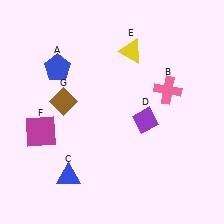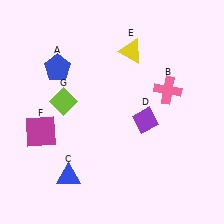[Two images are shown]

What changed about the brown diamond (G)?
In Image 1, G is brown. In Image 2, it changed to lime.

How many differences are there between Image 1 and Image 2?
There is 1 difference between the two images.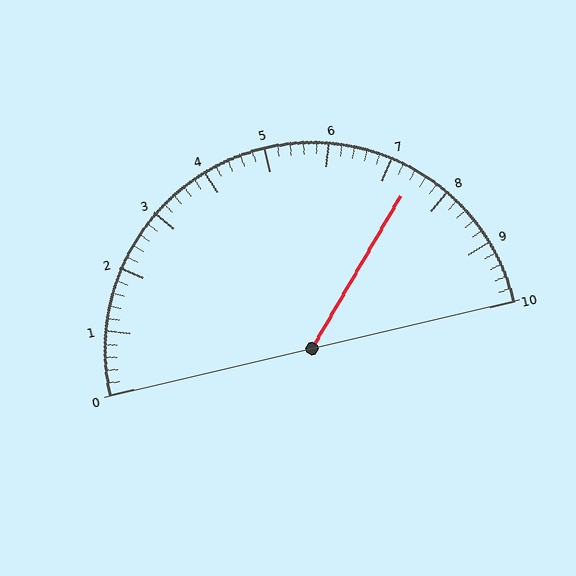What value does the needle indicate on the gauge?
The needle indicates approximately 7.4.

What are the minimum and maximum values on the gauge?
The gauge ranges from 0 to 10.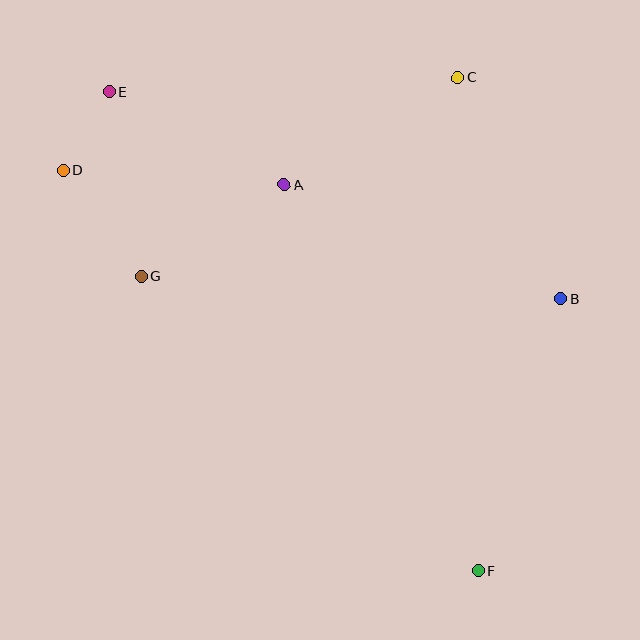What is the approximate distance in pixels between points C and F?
The distance between C and F is approximately 494 pixels.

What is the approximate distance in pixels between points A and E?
The distance between A and E is approximately 198 pixels.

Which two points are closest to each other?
Points D and E are closest to each other.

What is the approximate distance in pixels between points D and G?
The distance between D and G is approximately 131 pixels.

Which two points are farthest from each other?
Points E and F are farthest from each other.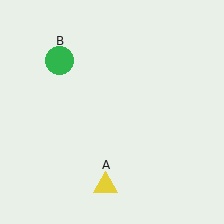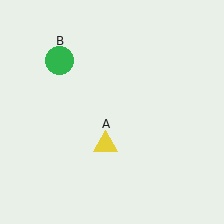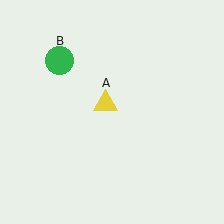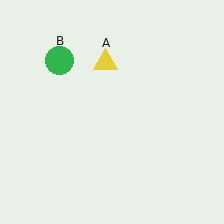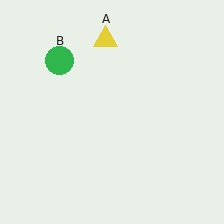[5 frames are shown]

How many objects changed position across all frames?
1 object changed position: yellow triangle (object A).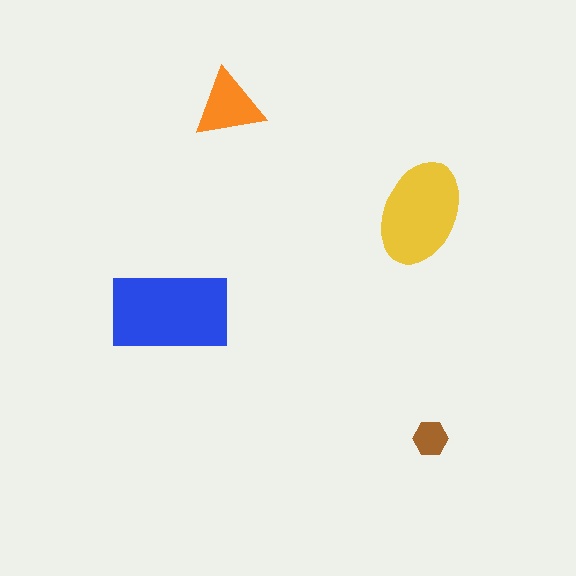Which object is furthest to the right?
The brown hexagon is rightmost.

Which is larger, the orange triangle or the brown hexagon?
The orange triangle.